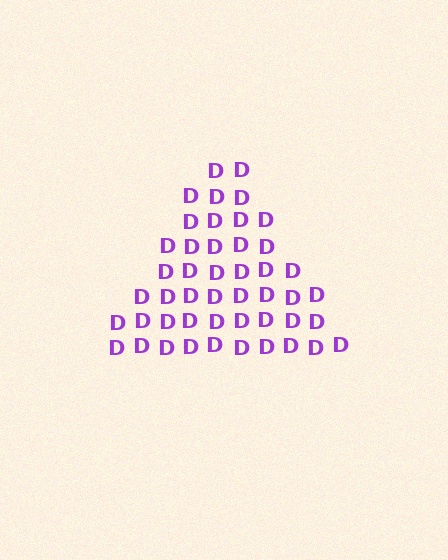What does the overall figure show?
The overall figure shows a triangle.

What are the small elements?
The small elements are letter D's.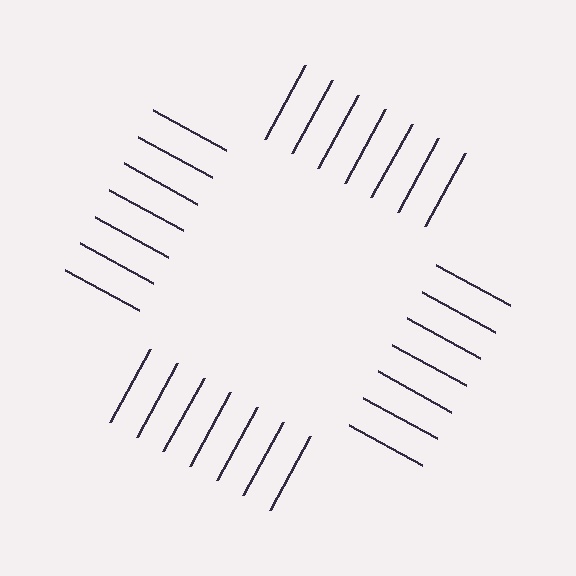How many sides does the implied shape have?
4 sides — the line-ends trace a square.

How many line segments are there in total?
28 — 7 along each of the 4 edges.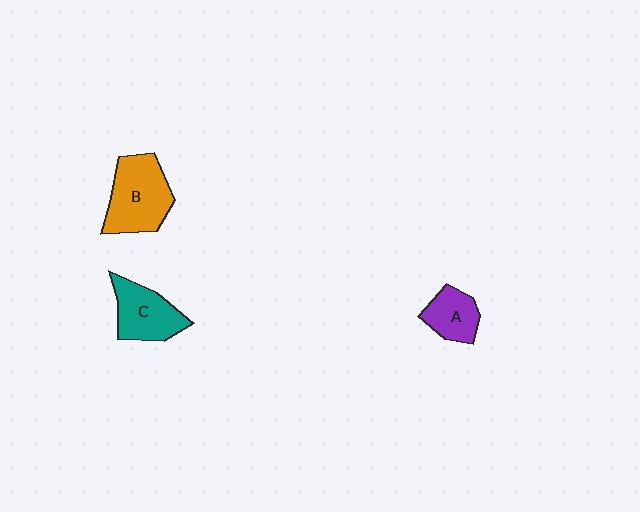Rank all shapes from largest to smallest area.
From largest to smallest: B (orange), C (teal), A (purple).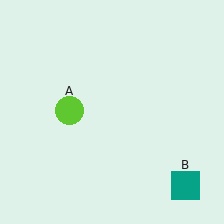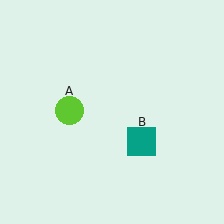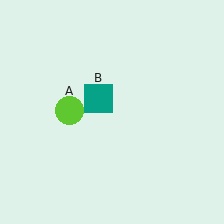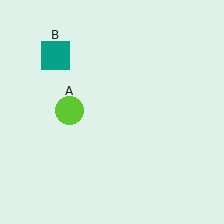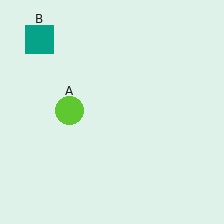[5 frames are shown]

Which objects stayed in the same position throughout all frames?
Lime circle (object A) remained stationary.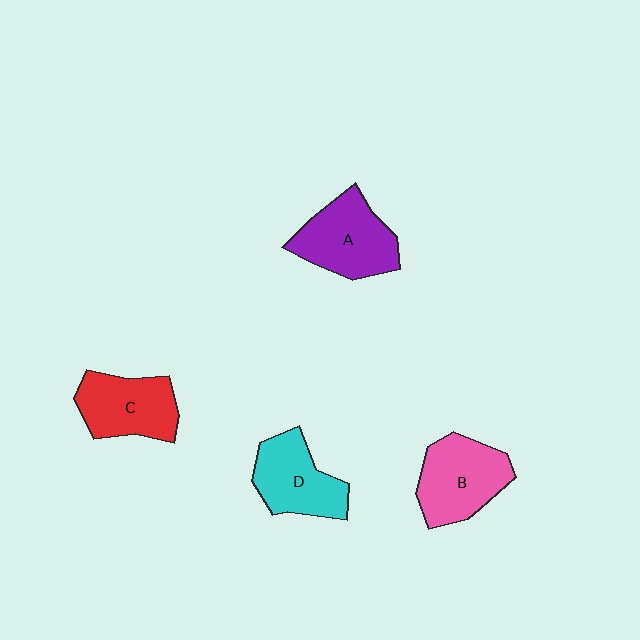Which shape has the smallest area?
Shape D (cyan).